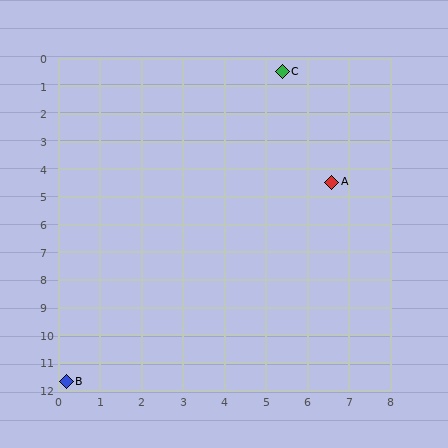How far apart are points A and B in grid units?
Points A and B are about 9.6 grid units apart.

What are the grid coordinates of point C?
Point C is at approximately (5.4, 0.5).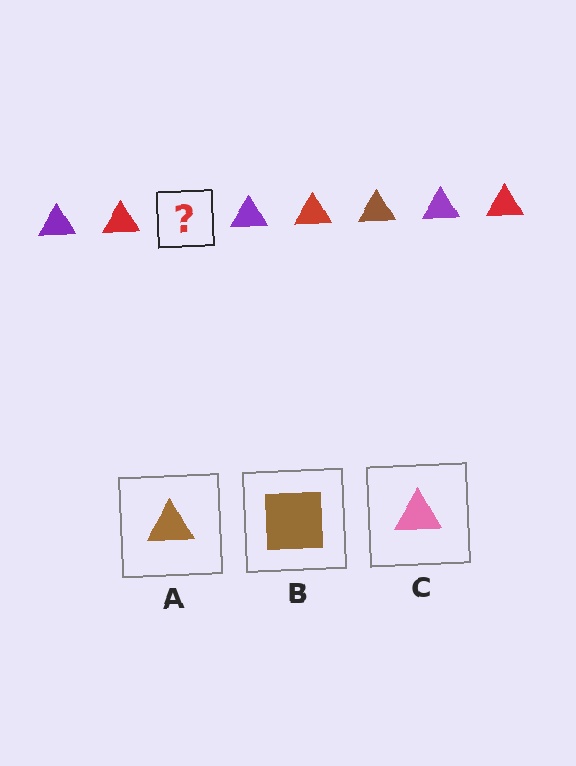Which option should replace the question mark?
Option A.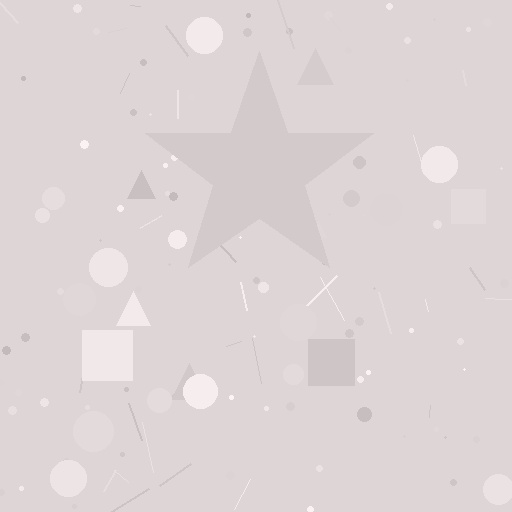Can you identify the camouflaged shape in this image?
The camouflaged shape is a star.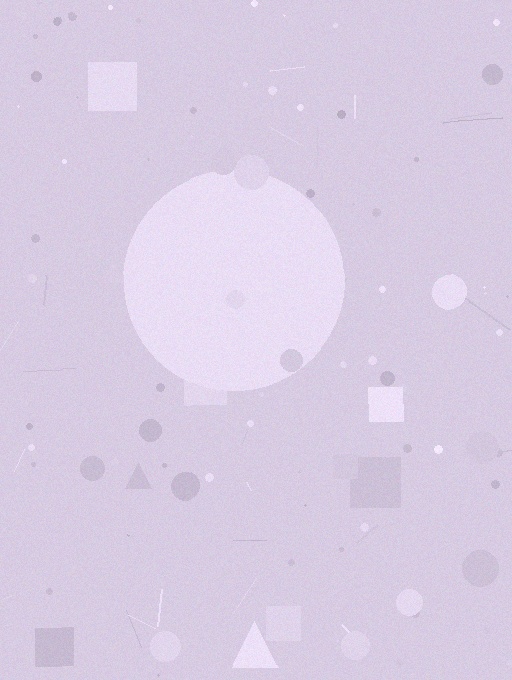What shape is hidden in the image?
A circle is hidden in the image.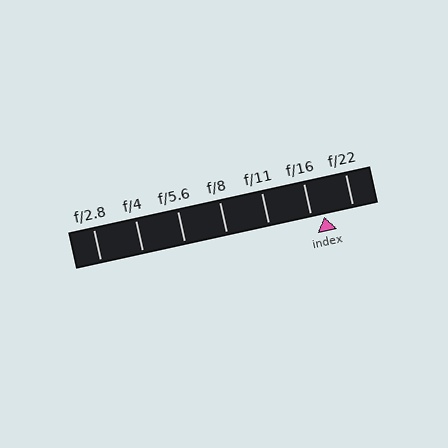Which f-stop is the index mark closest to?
The index mark is closest to f/16.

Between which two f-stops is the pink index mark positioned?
The index mark is between f/16 and f/22.